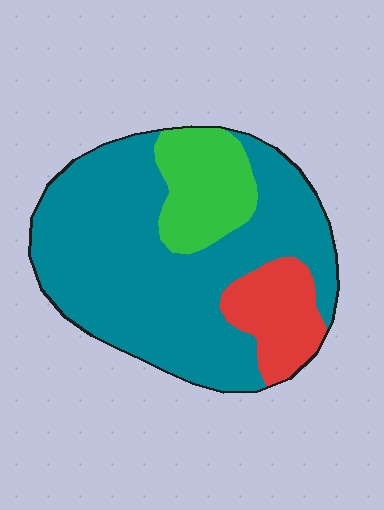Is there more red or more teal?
Teal.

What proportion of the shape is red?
Red takes up about one eighth (1/8) of the shape.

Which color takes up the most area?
Teal, at roughly 70%.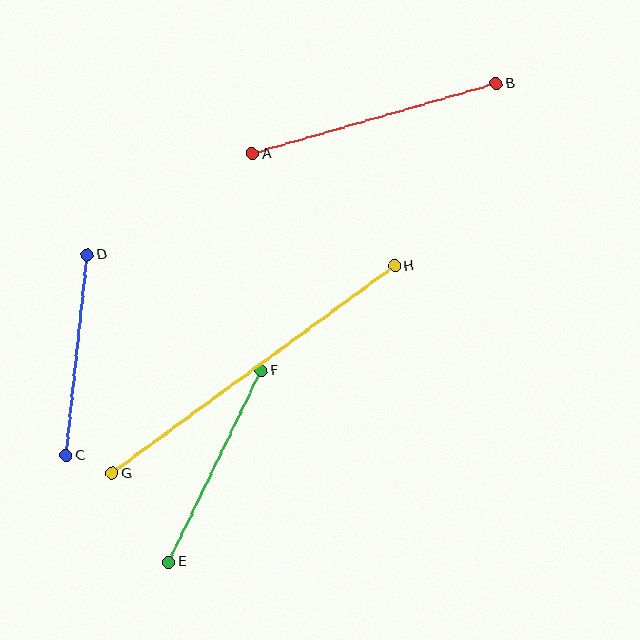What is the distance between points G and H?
The distance is approximately 350 pixels.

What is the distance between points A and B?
The distance is approximately 254 pixels.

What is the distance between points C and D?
The distance is approximately 202 pixels.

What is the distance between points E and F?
The distance is approximately 213 pixels.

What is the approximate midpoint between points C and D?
The midpoint is at approximately (77, 355) pixels.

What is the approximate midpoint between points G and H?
The midpoint is at approximately (254, 370) pixels.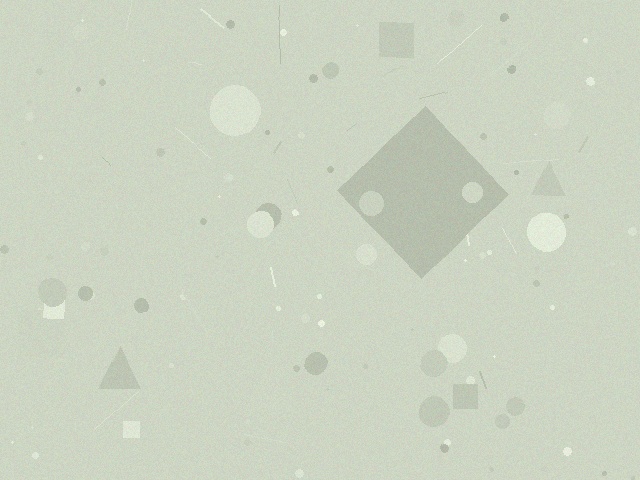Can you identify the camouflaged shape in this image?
The camouflaged shape is a diamond.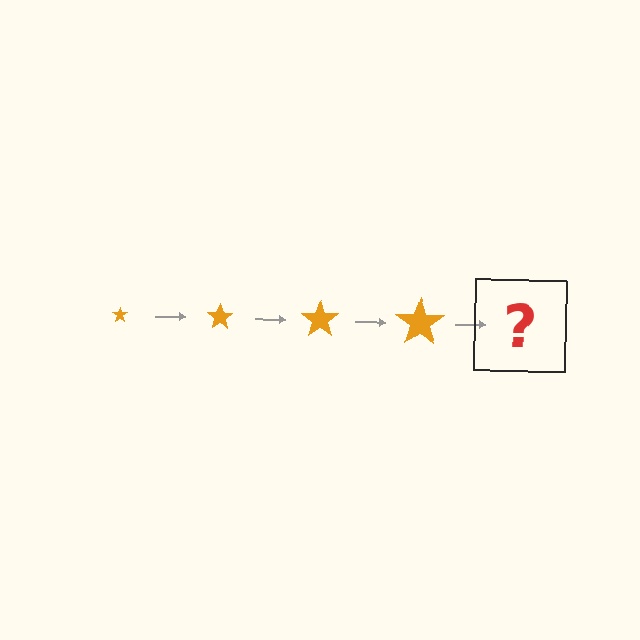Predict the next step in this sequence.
The next step is an orange star, larger than the previous one.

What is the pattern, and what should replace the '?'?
The pattern is that the star gets progressively larger each step. The '?' should be an orange star, larger than the previous one.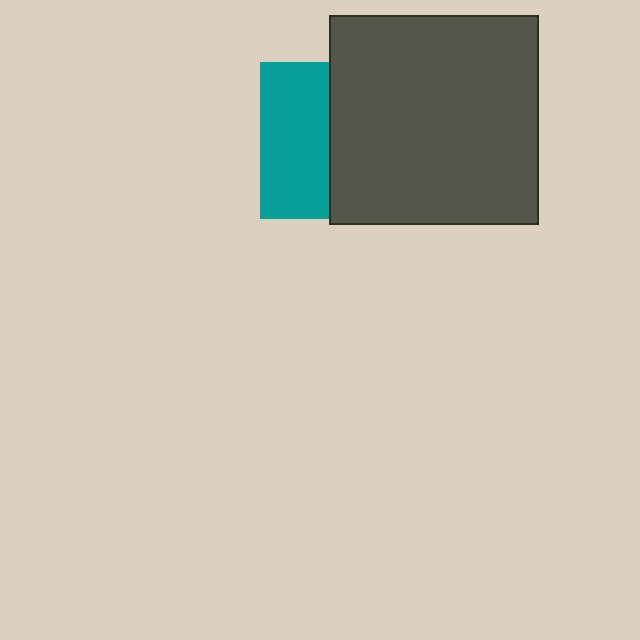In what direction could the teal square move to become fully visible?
The teal square could move left. That would shift it out from behind the dark gray square entirely.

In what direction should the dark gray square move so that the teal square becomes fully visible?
The dark gray square should move right. That is the shortest direction to clear the overlap and leave the teal square fully visible.